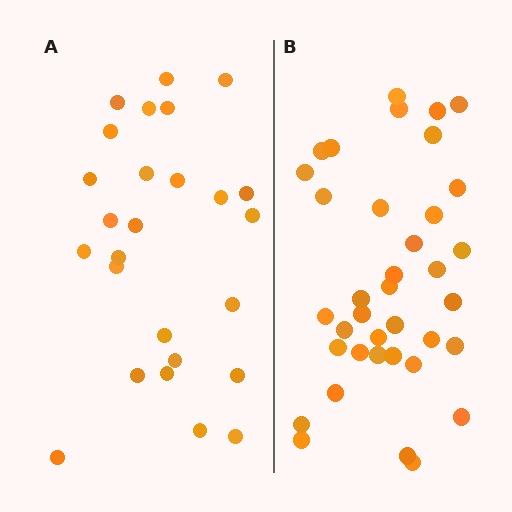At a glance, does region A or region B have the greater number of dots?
Region B (the right region) has more dots.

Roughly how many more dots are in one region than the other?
Region B has roughly 12 or so more dots than region A.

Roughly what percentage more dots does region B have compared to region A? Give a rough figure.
About 40% more.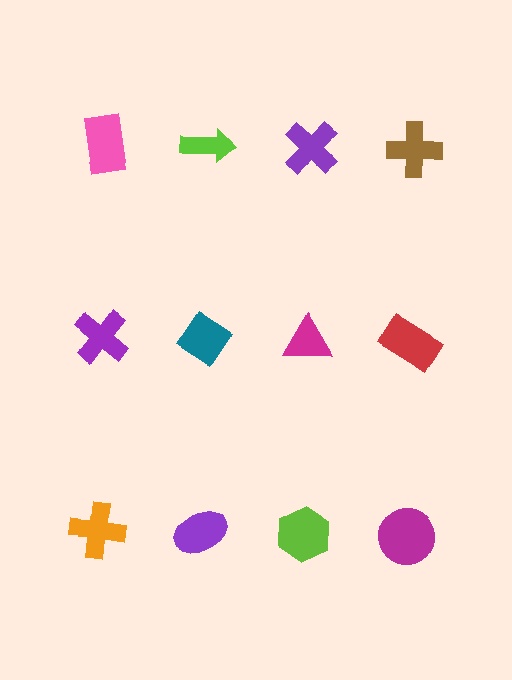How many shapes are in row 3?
4 shapes.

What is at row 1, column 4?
A brown cross.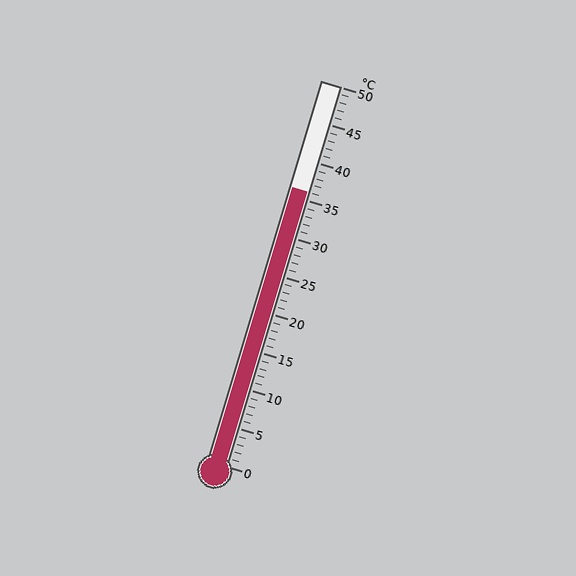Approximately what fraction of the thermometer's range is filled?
The thermometer is filled to approximately 70% of its range.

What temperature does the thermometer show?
The thermometer shows approximately 36°C.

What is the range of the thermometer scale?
The thermometer scale ranges from 0°C to 50°C.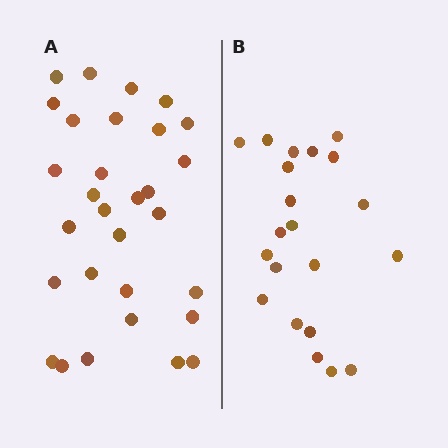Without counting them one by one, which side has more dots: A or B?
Region A (the left region) has more dots.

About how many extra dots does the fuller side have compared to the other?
Region A has roughly 8 or so more dots than region B.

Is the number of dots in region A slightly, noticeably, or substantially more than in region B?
Region A has noticeably more, but not dramatically so. The ratio is roughly 1.4 to 1.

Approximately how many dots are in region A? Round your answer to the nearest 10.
About 30 dots.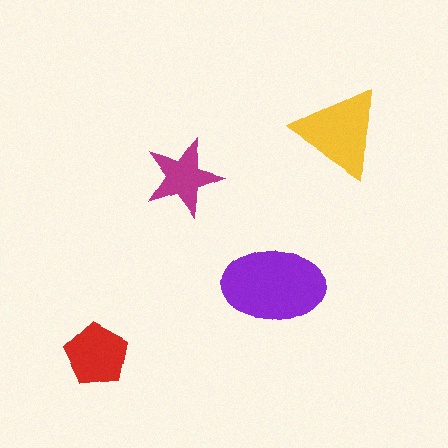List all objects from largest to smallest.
The purple ellipse, the yellow triangle, the red pentagon, the magenta star.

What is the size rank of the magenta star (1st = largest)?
4th.